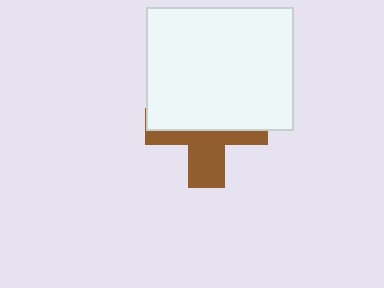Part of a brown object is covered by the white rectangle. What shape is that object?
It is a cross.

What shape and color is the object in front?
The object in front is a white rectangle.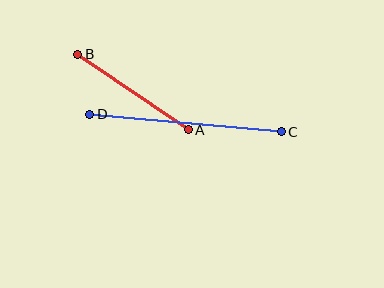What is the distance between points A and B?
The distance is approximately 133 pixels.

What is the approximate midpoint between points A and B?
The midpoint is at approximately (133, 92) pixels.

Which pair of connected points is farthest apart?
Points C and D are farthest apart.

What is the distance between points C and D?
The distance is approximately 192 pixels.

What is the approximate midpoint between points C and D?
The midpoint is at approximately (185, 123) pixels.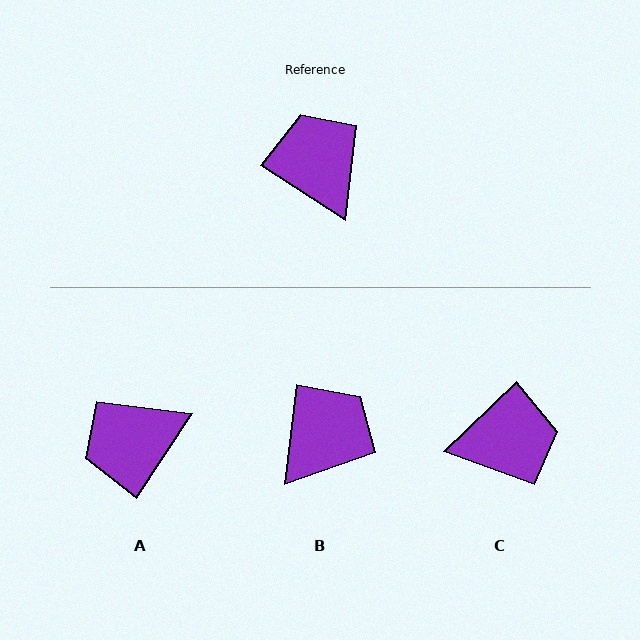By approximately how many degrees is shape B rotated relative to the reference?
Approximately 64 degrees clockwise.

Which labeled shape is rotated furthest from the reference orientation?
C, about 103 degrees away.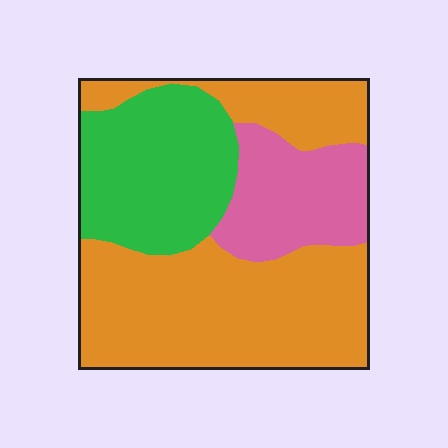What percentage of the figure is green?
Green covers around 25% of the figure.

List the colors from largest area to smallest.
From largest to smallest: orange, green, pink.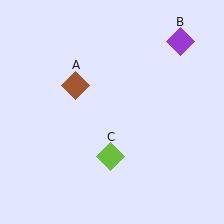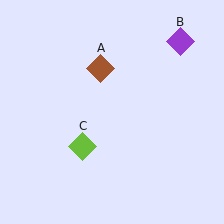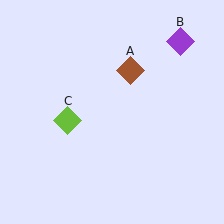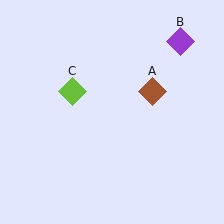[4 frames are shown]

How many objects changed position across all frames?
2 objects changed position: brown diamond (object A), lime diamond (object C).